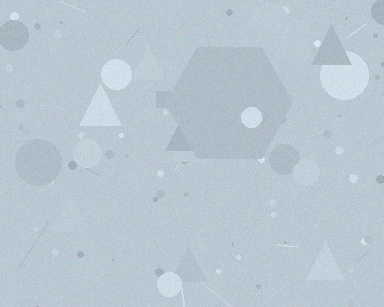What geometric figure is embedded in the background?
A hexagon is embedded in the background.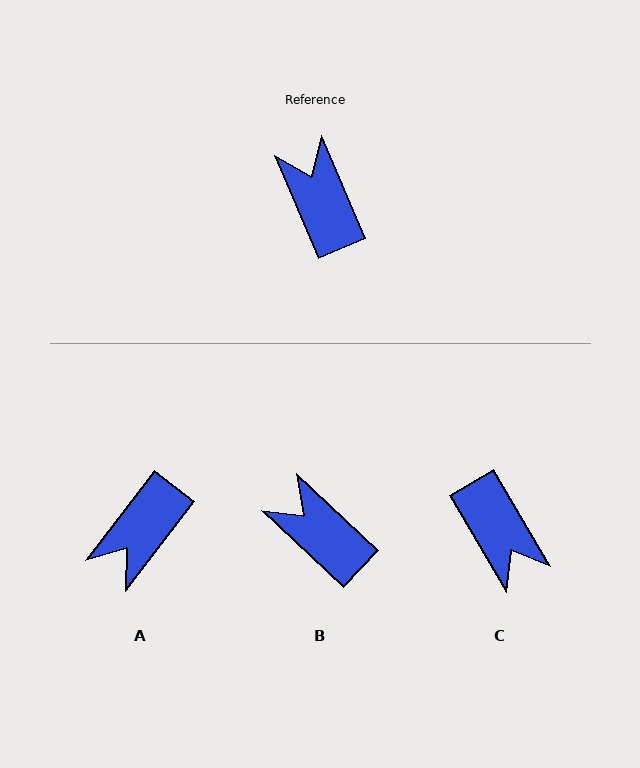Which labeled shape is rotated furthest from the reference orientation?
C, about 173 degrees away.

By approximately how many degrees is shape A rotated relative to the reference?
Approximately 120 degrees counter-clockwise.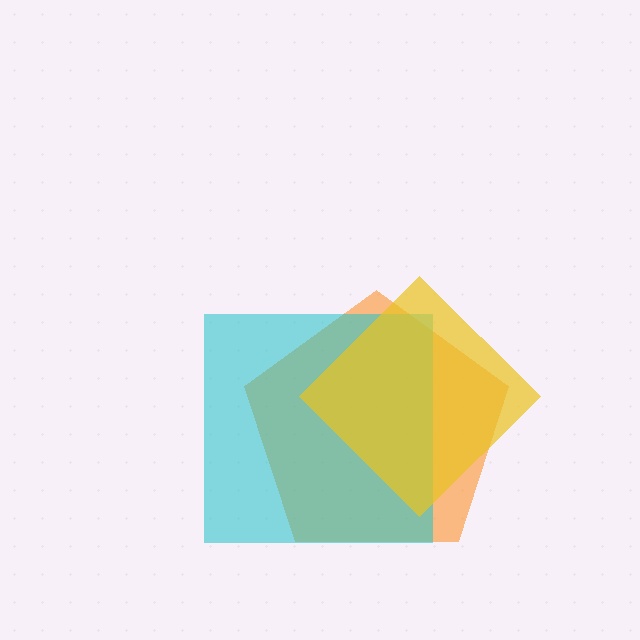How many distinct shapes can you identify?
There are 3 distinct shapes: an orange pentagon, a cyan square, a yellow diamond.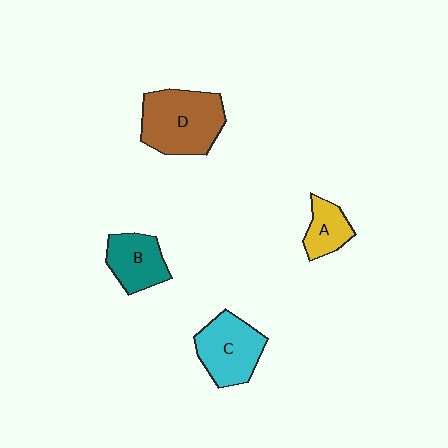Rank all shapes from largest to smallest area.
From largest to smallest: D (brown), C (cyan), B (teal), A (yellow).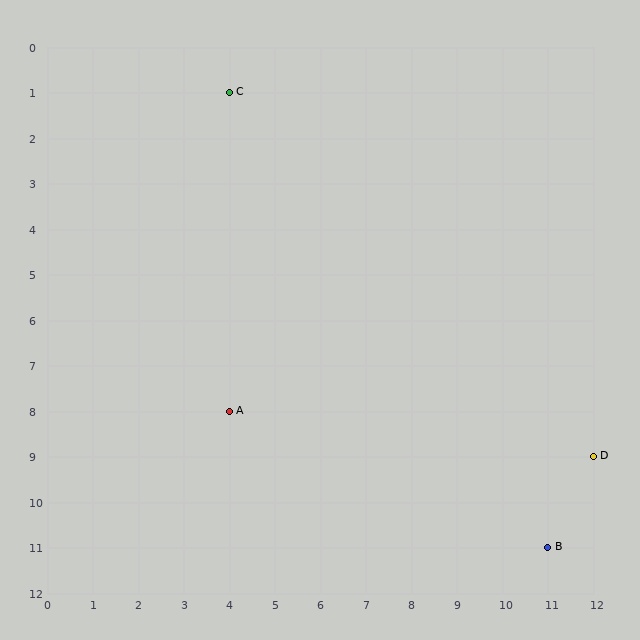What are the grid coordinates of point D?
Point D is at grid coordinates (12, 9).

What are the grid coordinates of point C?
Point C is at grid coordinates (4, 1).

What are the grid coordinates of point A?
Point A is at grid coordinates (4, 8).